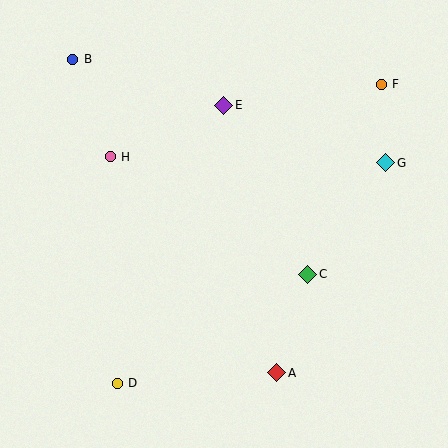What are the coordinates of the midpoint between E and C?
The midpoint between E and C is at (266, 190).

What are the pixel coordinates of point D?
Point D is at (117, 383).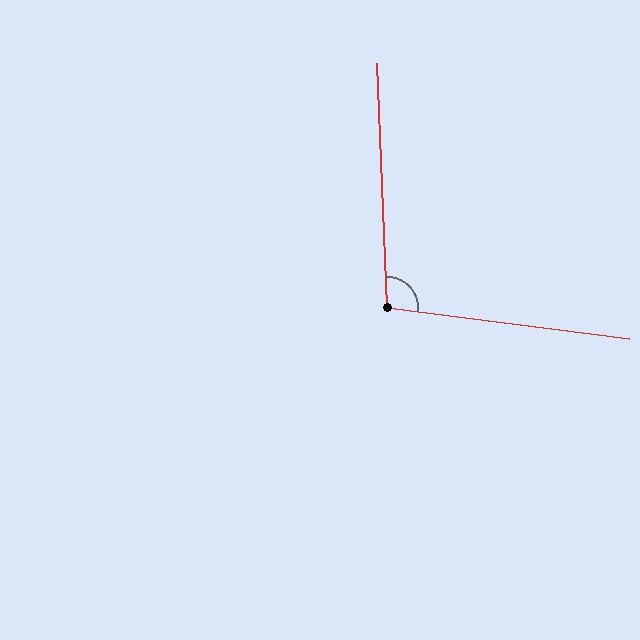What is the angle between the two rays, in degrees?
Approximately 100 degrees.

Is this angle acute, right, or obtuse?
It is obtuse.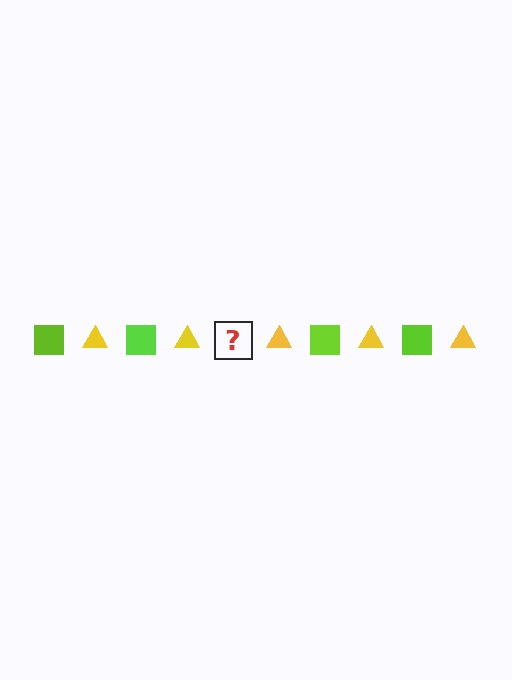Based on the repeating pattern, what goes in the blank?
The blank should be a lime square.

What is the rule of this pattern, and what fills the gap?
The rule is that the pattern alternates between lime square and yellow triangle. The gap should be filled with a lime square.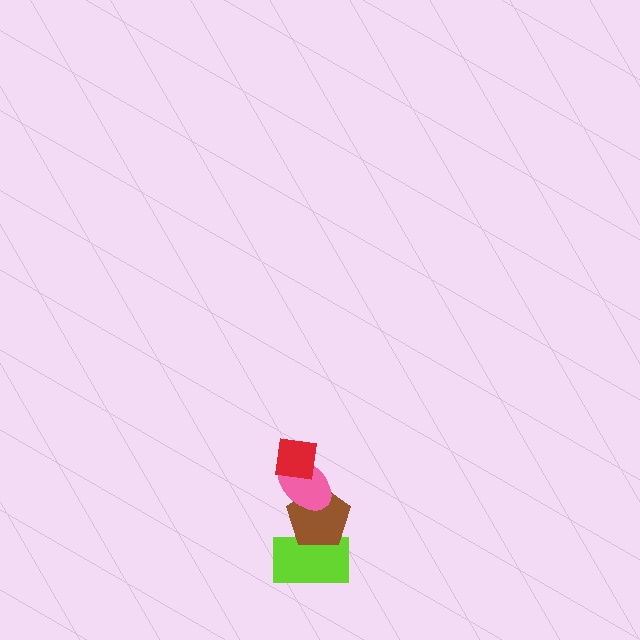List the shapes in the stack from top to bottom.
From top to bottom: the red square, the pink ellipse, the brown pentagon, the lime rectangle.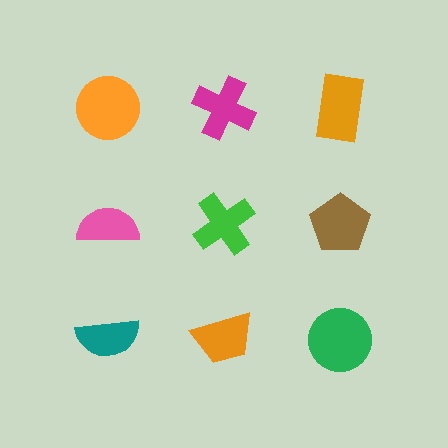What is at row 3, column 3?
A green circle.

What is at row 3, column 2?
An orange trapezoid.